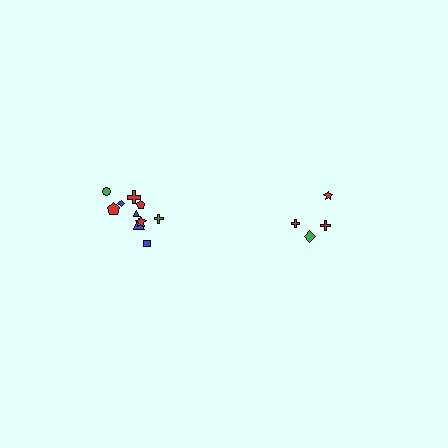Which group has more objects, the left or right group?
The left group.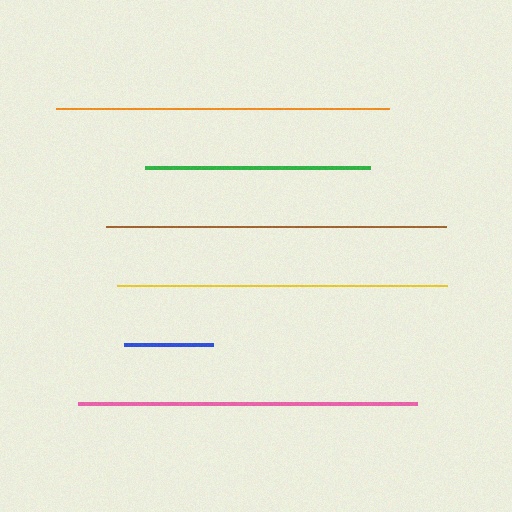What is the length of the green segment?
The green segment is approximately 225 pixels long.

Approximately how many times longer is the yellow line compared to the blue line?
The yellow line is approximately 3.7 times the length of the blue line.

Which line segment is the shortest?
The blue line is the shortest at approximately 90 pixels.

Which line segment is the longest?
The brown line is the longest at approximately 341 pixels.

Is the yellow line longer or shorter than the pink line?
The pink line is longer than the yellow line.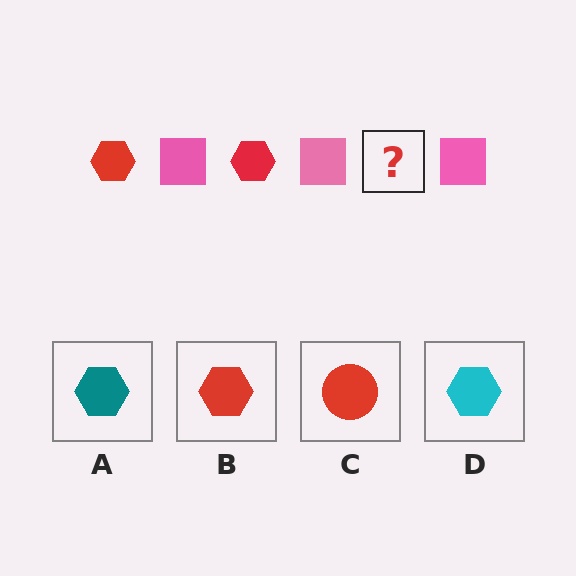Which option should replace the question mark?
Option B.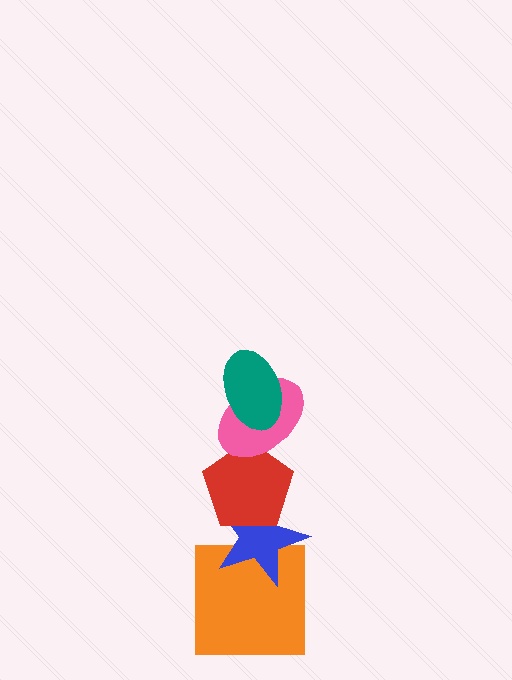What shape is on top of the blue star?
The red pentagon is on top of the blue star.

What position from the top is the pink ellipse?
The pink ellipse is 2nd from the top.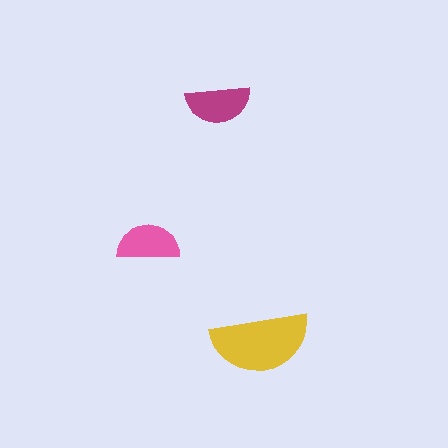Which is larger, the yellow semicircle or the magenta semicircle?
The yellow one.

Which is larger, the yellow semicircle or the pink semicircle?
The yellow one.